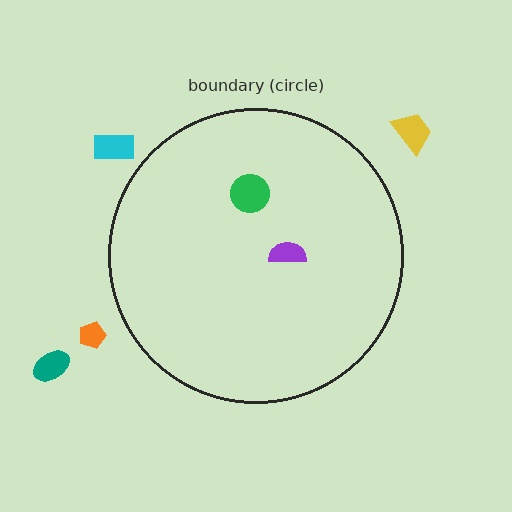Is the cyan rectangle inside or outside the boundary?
Outside.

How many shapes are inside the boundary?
2 inside, 4 outside.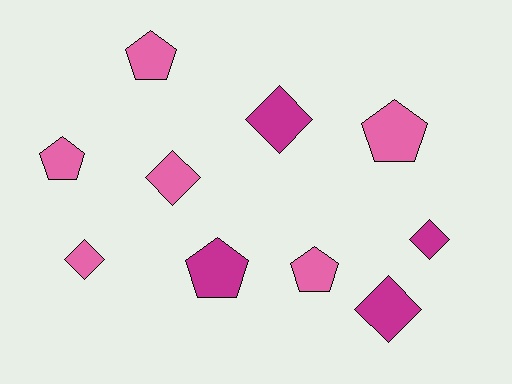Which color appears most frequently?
Pink, with 6 objects.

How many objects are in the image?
There are 10 objects.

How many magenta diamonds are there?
There are 3 magenta diamonds.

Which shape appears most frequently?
Pentagon, with 5 objects.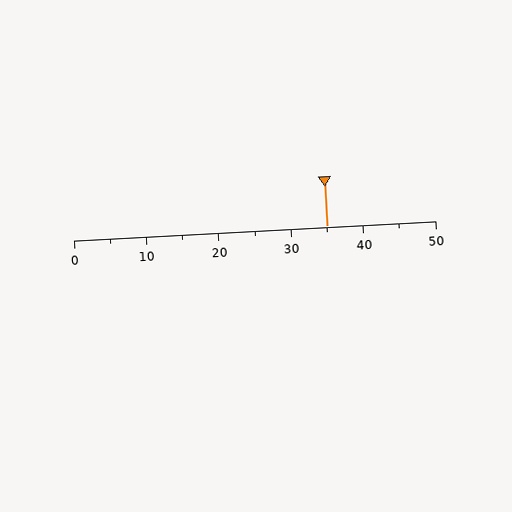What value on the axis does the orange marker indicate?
The marker indicates approximately 35.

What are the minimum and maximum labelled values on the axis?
The axis runs from 0 to 50.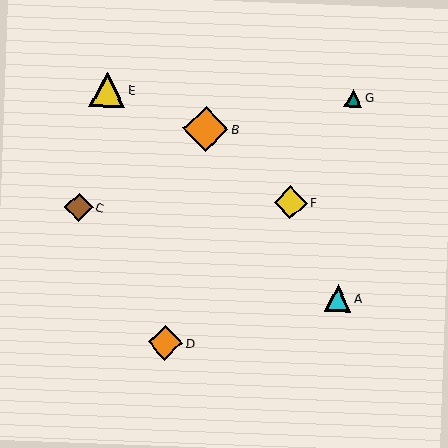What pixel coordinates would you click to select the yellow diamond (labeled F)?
Click at (290, 203) to select the yellow diamond F.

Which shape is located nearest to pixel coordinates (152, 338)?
The orange diamond (labeled D) at (165, 343) is nearest to that location.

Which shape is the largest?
The orange diamond (labeled B) is the largest.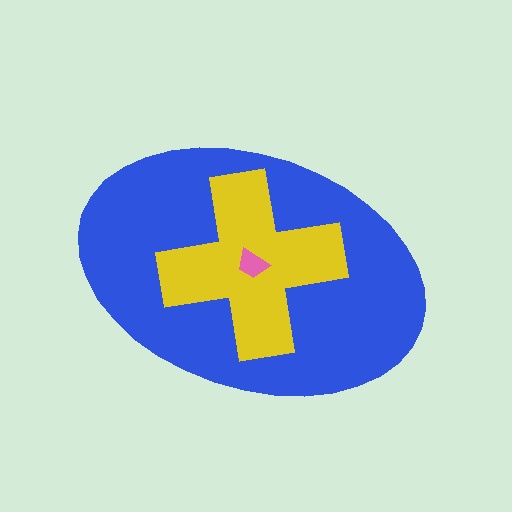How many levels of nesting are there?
3.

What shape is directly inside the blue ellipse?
The yellow cross.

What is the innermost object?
The pink trapezoid.